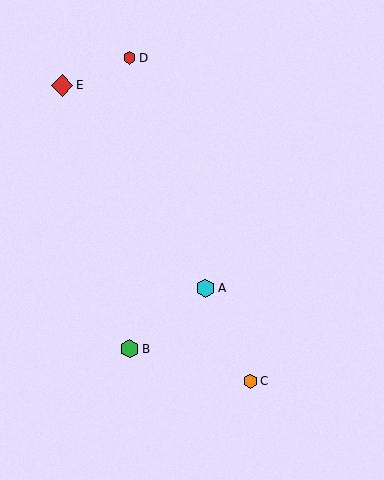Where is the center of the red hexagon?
The center of the red hexagon is at (130, 58).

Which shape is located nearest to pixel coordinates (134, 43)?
The red hexagon (labeled D) at (130, 58) is nearest to that location.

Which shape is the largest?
The red diamond (labeled E) is the largest.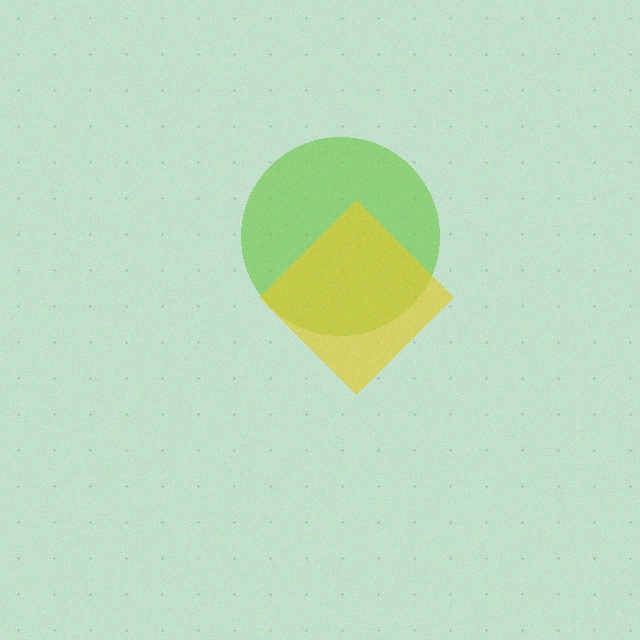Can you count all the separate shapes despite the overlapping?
Yes, there are 2 separate shapes.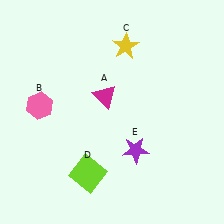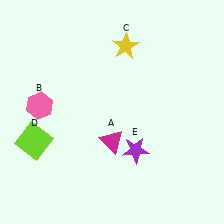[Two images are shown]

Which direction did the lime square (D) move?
The lime square (D) moved left.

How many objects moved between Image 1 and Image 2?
2 objects moved between the two images.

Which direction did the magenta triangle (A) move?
The magenta triangle (A) moved down.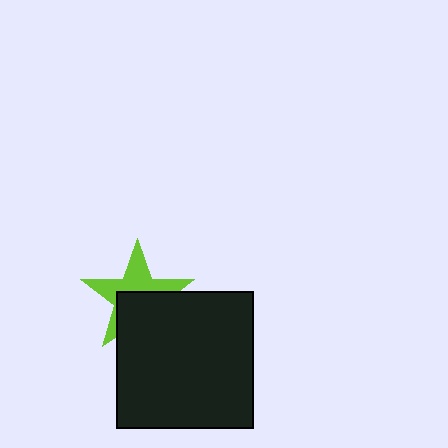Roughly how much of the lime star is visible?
About half of it is visible (roughly 51%).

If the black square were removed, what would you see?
You would see the complete lime star.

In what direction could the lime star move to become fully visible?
The lime star could move up. That would shift it out from behind the black square entirely.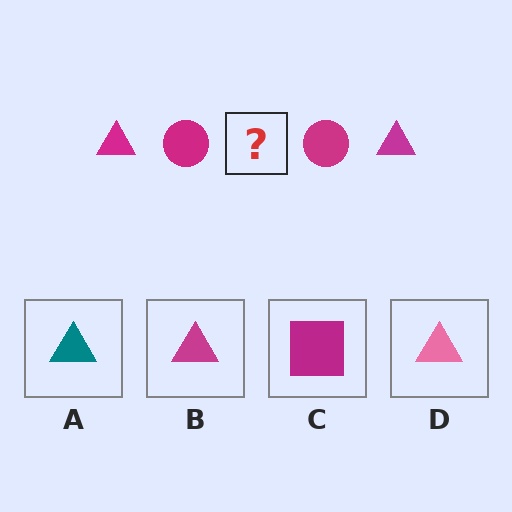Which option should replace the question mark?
Option B.